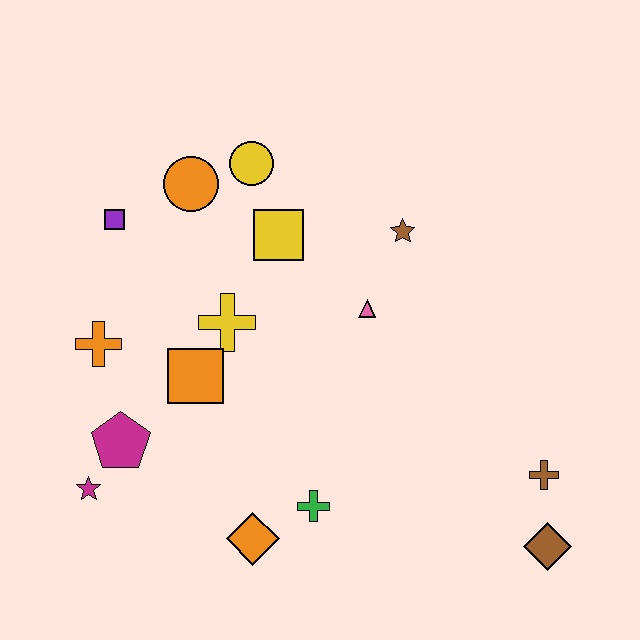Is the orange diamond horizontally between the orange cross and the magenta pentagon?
No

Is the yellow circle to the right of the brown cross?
No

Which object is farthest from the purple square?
The brown diamond is farthest from the purple square.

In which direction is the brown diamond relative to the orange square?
The brown diamond is to the right of the orange square.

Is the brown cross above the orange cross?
No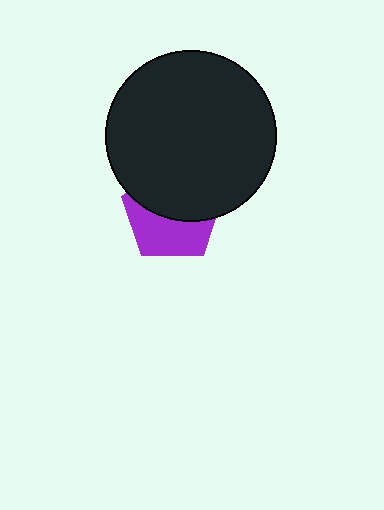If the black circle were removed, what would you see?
You would see the complete purple pentagon.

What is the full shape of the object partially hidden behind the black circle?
The partially hidden object is a purple pentagon.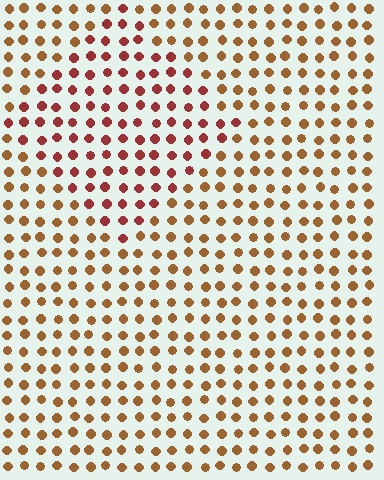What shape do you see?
I see a diamond.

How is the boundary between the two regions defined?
The boundary is defined purely by a slight shift in hue (about 32 degrees). Spacing, size, and orientation are identical on both sides.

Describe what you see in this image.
The image is filled with small brown elements in a uniform arrangement. A diamond-shaped region is visible where the elements are tinted to a slightly different hue, forming a subtle color boundary.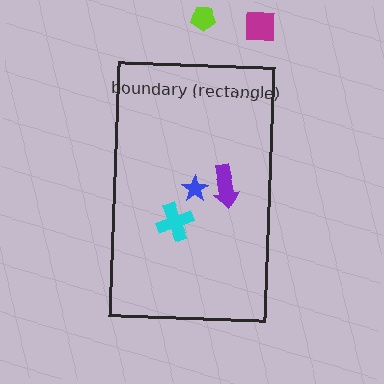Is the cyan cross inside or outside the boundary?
Inside.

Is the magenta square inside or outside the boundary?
Outside.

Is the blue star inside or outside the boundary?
Inside.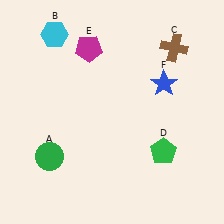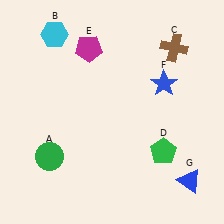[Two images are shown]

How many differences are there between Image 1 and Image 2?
There is 1 difference between the two images.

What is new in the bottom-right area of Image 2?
A blue triangle (G) was added in the bottom-right area of Image 2.